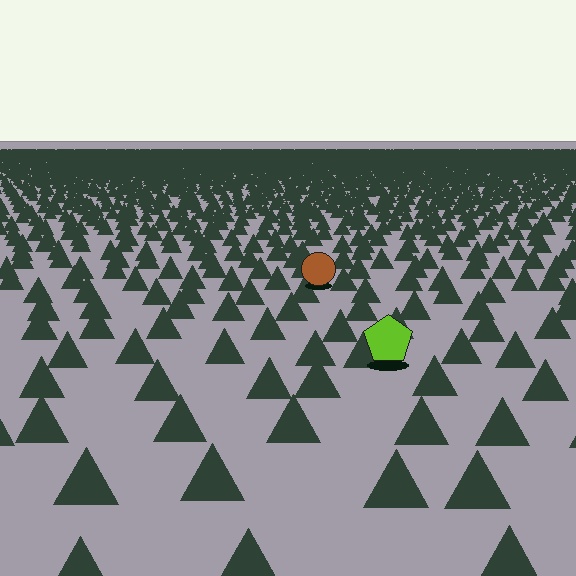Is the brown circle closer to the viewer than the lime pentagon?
No. The lime pentagon is closer — you can tell from the texture gradient: the ground texture is coarser near it.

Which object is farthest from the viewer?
The brown circle is farthest from the viewer. It appears smaller and the ground texture around it is denser.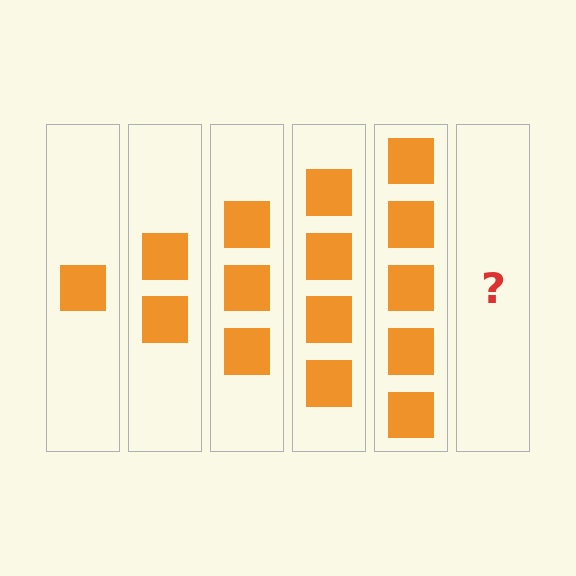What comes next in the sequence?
The next element should be 6 squares.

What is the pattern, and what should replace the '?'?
The pattern is that each step adds one more square. The '?' should be 6 squares.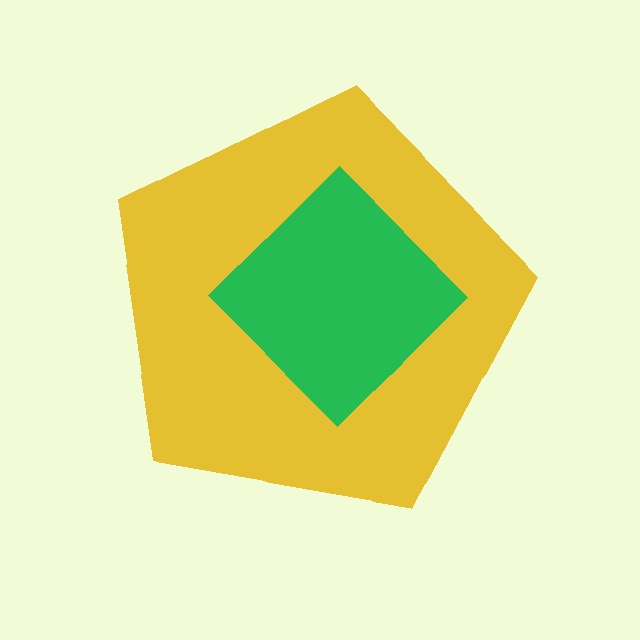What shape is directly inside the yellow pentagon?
The green diamond.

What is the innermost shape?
The green diamond.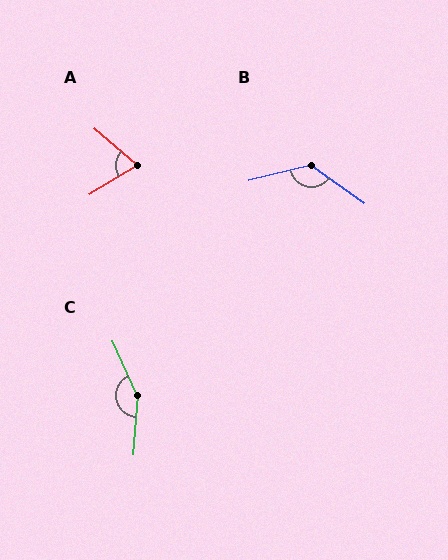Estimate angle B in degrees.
Approximately 130 degrees.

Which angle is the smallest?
A, at approximately 72 degrees.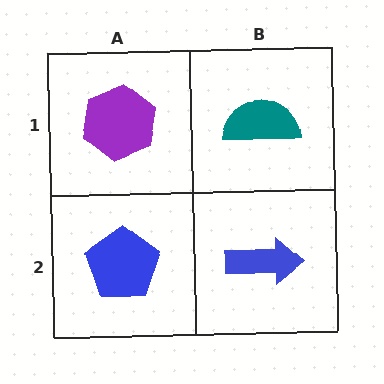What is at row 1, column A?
A purple hexagon.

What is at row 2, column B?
A blue arrow.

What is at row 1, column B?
A teal semicircle.